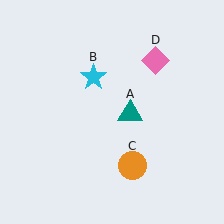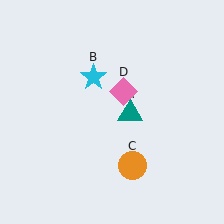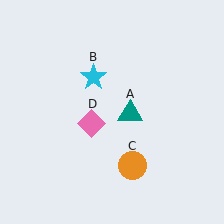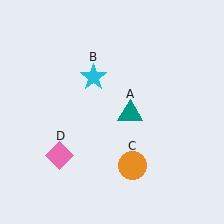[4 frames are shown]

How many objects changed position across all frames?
1 object changed position: pink diamond (object D).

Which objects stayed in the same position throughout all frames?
Teal triangle (object A) and cyan star (object B) and orange circle (object C) remained stationary.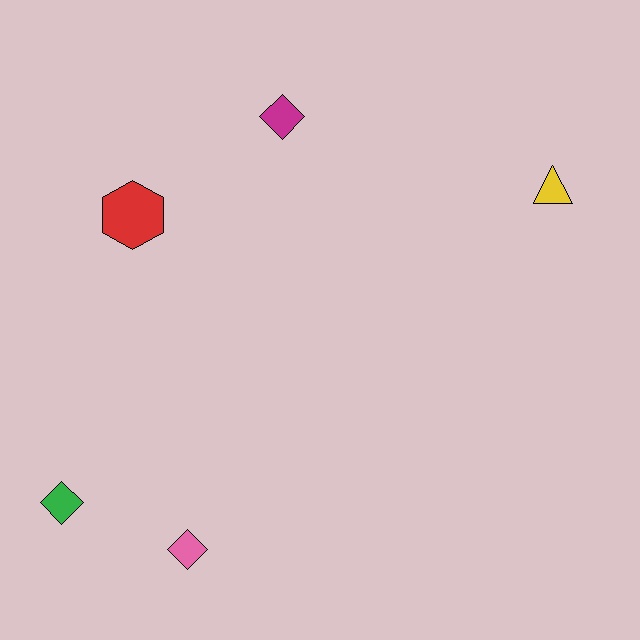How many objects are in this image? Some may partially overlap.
There are 5 objects.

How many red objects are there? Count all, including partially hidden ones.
There is 1 red object.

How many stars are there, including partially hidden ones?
There are no stars.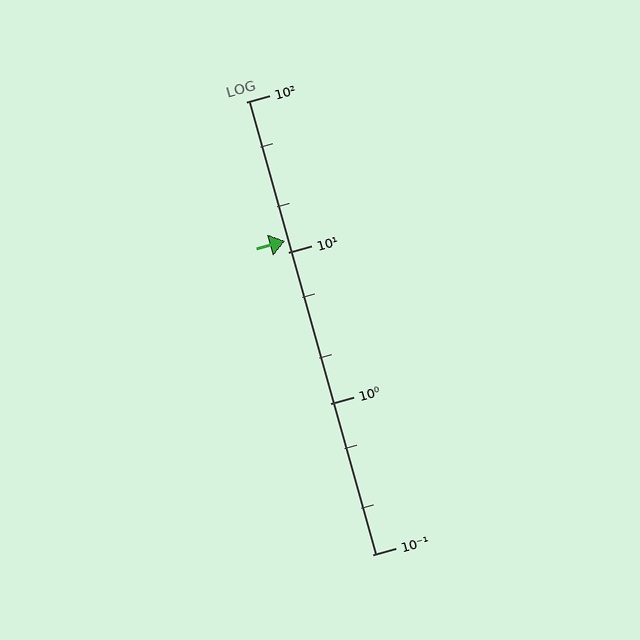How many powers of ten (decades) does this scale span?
The scale spans 3 decades, from 0.1 to 100.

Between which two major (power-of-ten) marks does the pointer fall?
The pointer is between 10 and 100.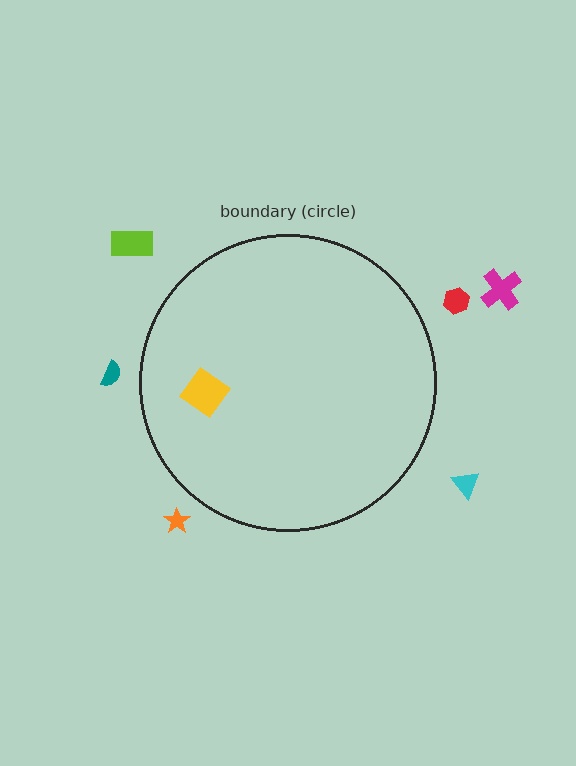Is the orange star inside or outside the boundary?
Outside.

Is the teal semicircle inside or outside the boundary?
Outside.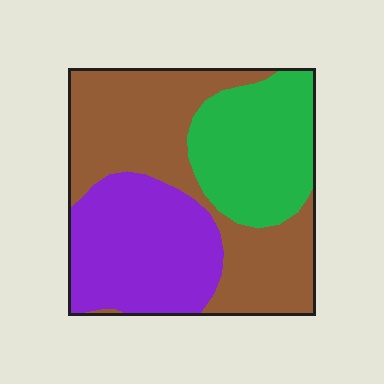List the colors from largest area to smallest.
From largest to smallest: brown, purple, green.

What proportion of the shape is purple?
Purple covers 31% of the shape.